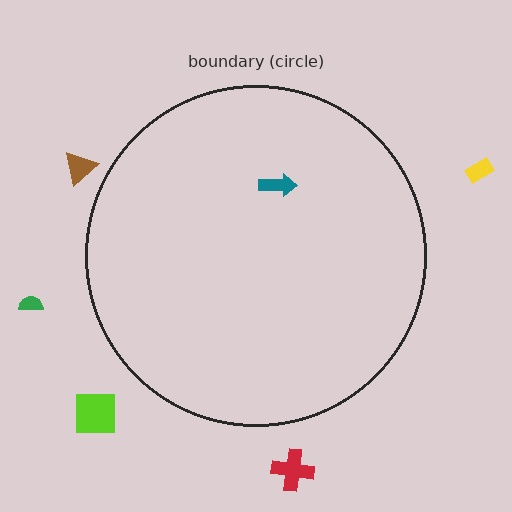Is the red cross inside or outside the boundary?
Outside.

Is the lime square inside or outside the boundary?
Outside.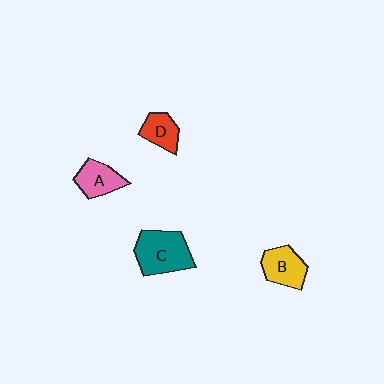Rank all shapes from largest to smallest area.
From largest to smallest: C (teal), B (yellow), A (pink), D (red).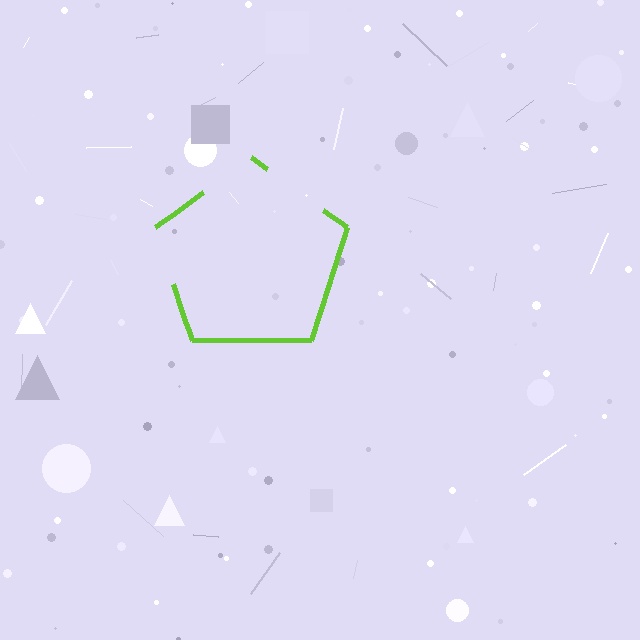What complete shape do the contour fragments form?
The contour fragments form a pentagon.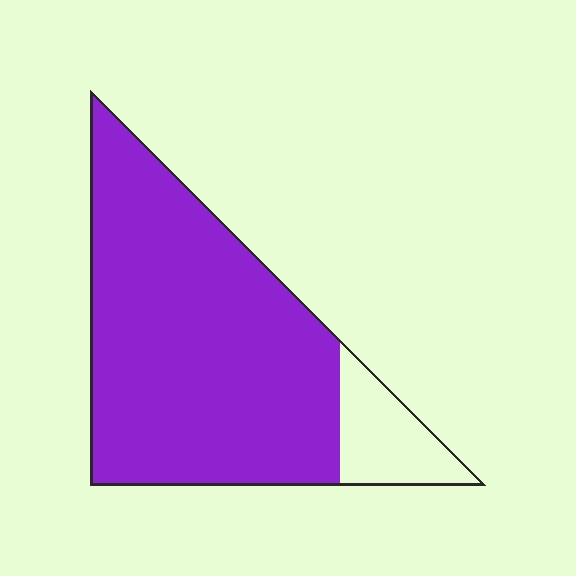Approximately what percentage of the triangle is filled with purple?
Approximately 85%.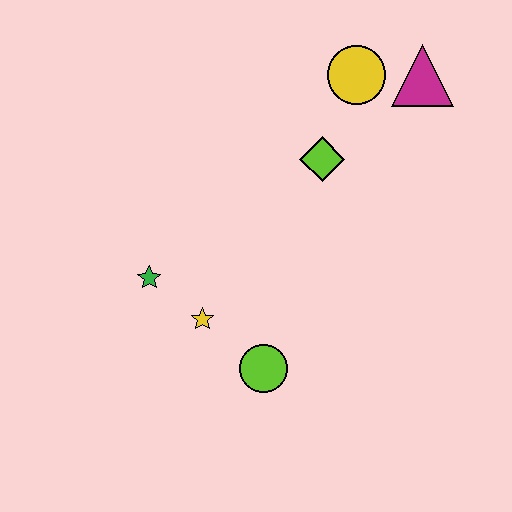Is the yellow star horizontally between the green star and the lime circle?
Yes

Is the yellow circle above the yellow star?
Yes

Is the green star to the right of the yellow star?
No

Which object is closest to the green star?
The yellow star is closest to the green star.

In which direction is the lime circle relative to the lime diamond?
The lime circle is below the lime diamond.